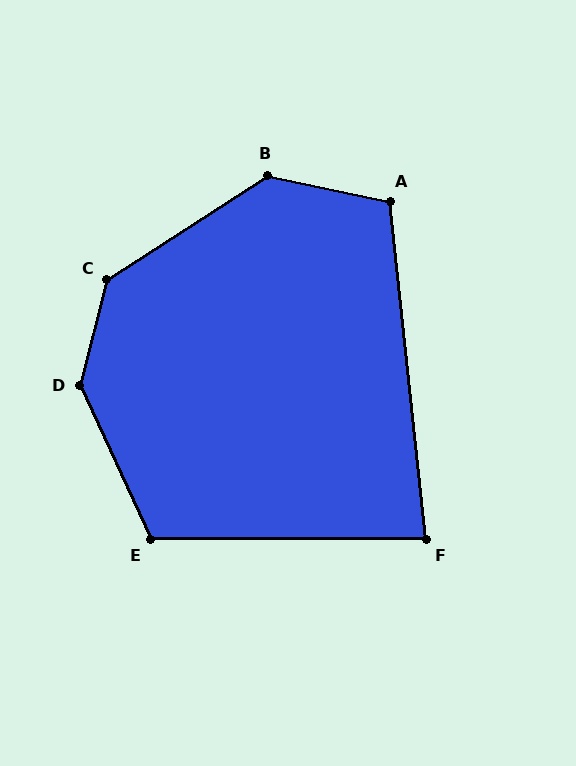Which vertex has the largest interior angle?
D, at approximately 141 degrees.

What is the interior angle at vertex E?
Approximately 115 degrees (obtuse).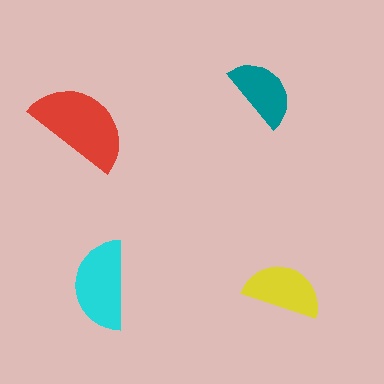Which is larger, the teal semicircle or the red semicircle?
The red one.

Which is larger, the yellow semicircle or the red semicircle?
The red one.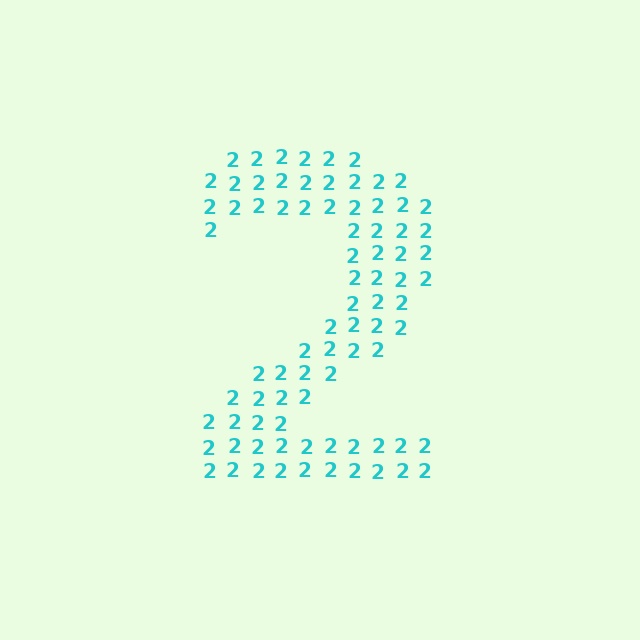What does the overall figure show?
The overall figure shows the digit 2.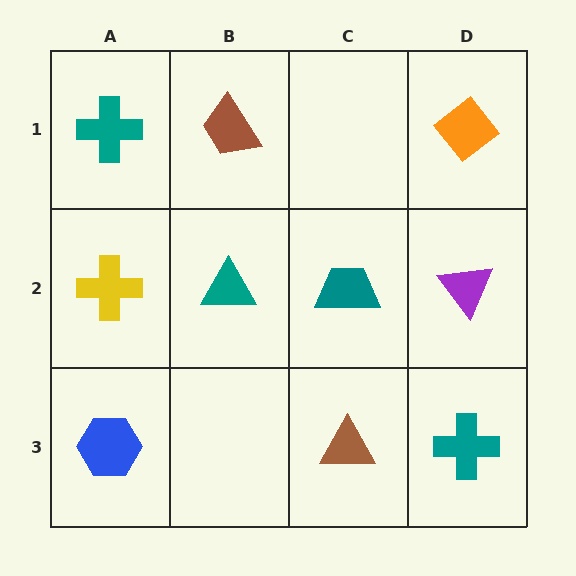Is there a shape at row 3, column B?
No, that cell is empty.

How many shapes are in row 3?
3 shapes.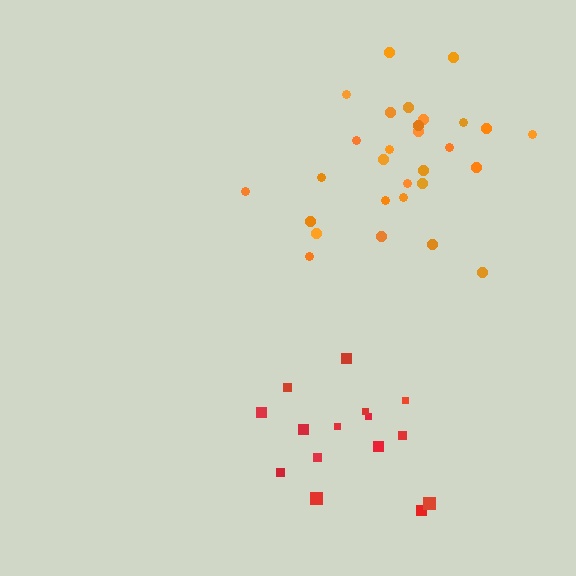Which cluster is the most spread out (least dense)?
Red.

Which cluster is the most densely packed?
Orange.